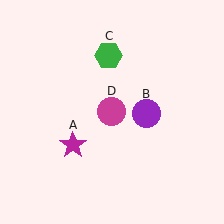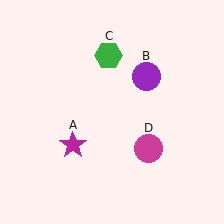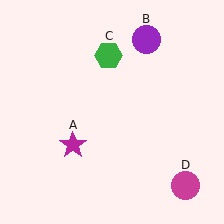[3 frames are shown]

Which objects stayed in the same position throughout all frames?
Magenta star (object A) and green hexagon (object C) remained stationary.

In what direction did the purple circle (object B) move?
The purple circle (object B) moved up.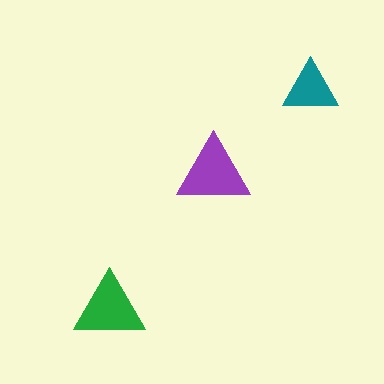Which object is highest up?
The teal triangle is topmost.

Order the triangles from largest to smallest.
the purple one, the green one, the teal one.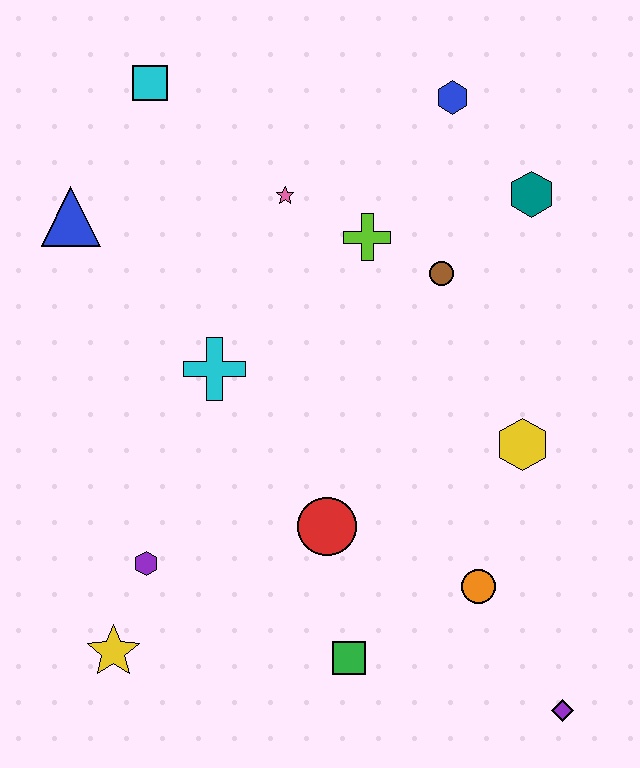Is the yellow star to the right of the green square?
No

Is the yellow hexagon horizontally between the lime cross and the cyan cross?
No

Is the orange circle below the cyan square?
Yes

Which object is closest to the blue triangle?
The cyan square is closest to the blue triangle.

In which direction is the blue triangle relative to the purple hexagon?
The blue triangle is above the purple hexagon.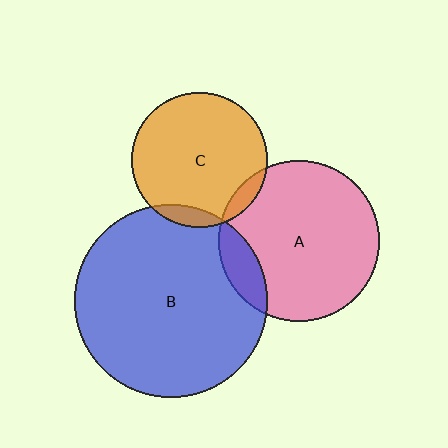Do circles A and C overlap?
Yes.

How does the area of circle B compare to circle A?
Approximately 1.4 times.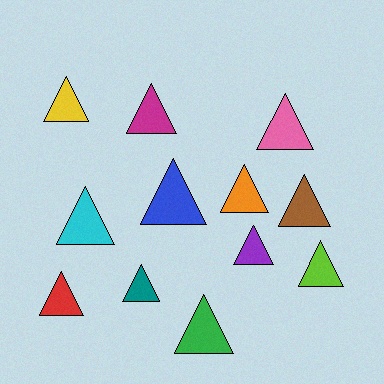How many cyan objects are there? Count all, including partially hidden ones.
There is 1 cyan object.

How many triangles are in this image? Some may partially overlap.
There are 12 triangles.